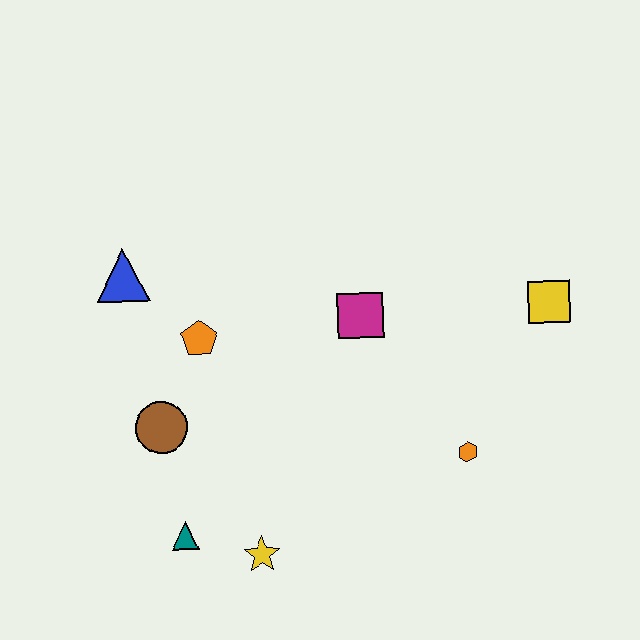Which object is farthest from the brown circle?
The yellow square is farthest from the brown circle.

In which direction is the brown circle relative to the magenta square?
The brown circle is to the left of the magenta square.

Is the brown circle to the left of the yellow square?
Yes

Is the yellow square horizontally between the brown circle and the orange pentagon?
No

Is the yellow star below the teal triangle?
Yes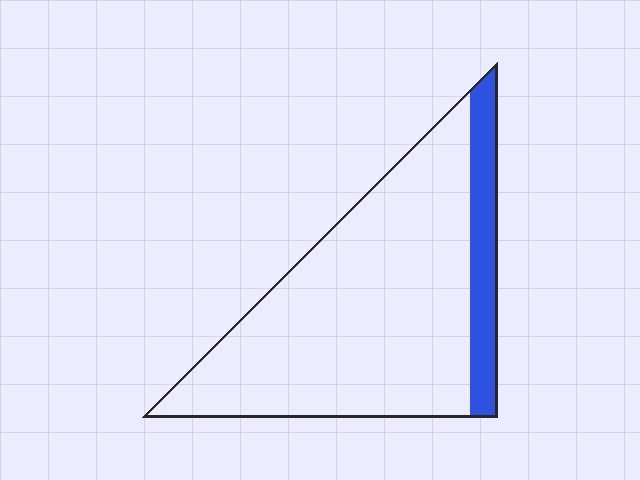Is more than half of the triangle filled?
No.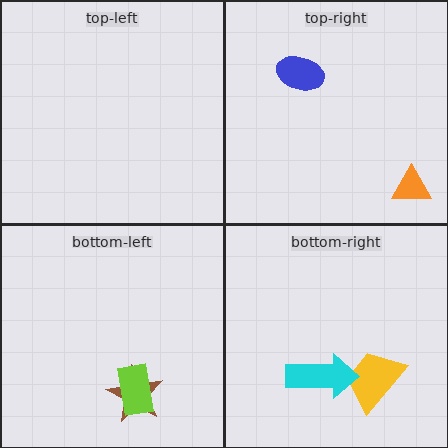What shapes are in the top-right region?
The orange triangle, the blue ellipse.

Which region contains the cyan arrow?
The bottom-right region.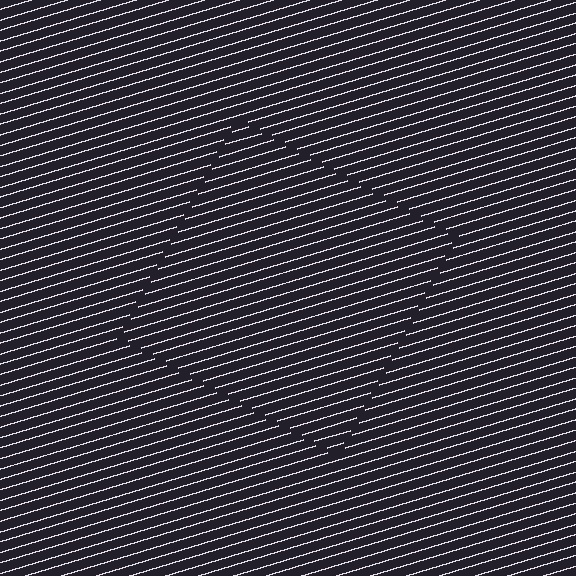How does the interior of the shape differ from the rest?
The interior of the shape contains the same grating, shifted by half a period — the contour is defined by the phase discontinuity where line-ends from the inner and outer gratings abut.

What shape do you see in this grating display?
An illusory square. The interior of the shape contains the same grating, shifted by half a period — the contour is defined by the phase discontinuity where line-ends from the inner and outer gratings abut.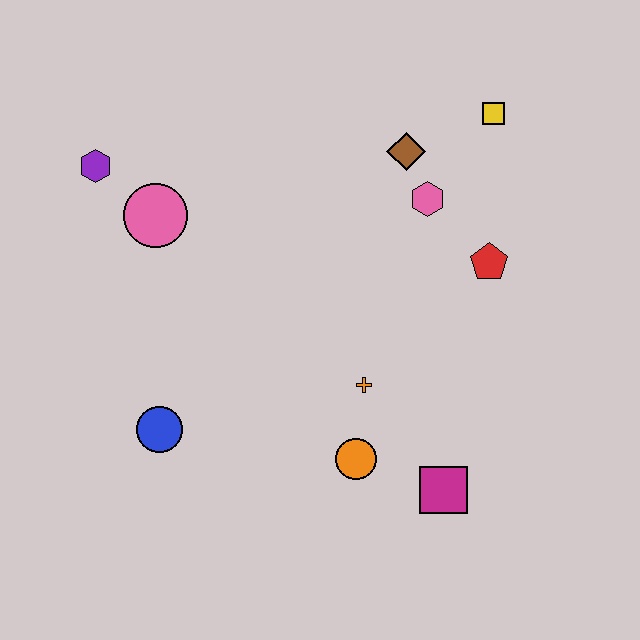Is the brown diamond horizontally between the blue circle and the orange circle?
No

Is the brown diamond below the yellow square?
Yes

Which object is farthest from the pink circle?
The magenta square is farthest from the pink circle.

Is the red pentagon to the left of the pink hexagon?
No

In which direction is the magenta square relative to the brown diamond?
The magenta square is below the brown diamond.